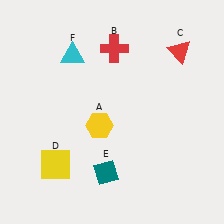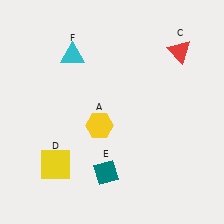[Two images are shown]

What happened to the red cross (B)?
The red cross (B) was removed in Image 2. It was in the top-right area of Image 1.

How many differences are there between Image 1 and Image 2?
There is 1 difference between the two images.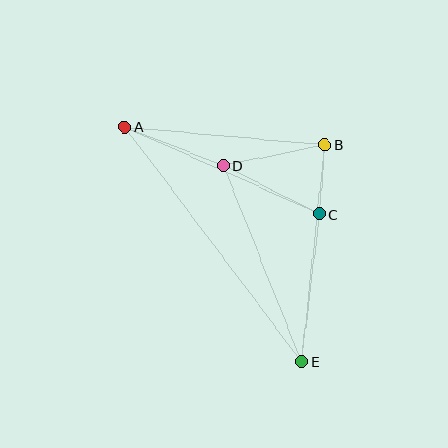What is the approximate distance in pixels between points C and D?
The distance between C and D is approximately 108 pixels.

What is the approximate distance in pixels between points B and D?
The distance between B and D is approximately 104 pixels.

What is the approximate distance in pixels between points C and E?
The distance between C and E is approximately 148 pixels.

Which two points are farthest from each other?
Points A and E are farthest from each other.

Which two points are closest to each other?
Points B and C are closest to each other.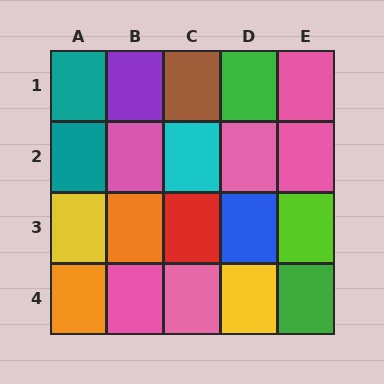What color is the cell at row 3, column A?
Yellow.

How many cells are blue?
1 cell is blue.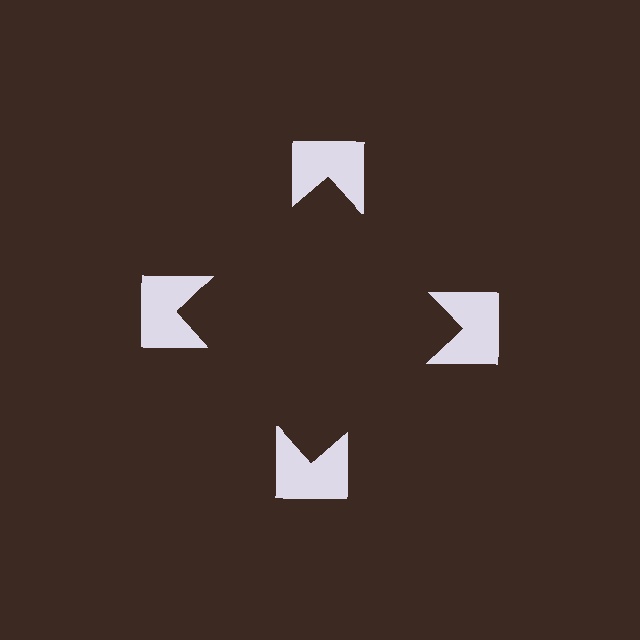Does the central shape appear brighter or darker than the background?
It typically appears slightly darker than the background, even though no actual brightness change is drawn.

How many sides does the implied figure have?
4 sides.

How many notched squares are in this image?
There are 4 — one at each vertex of the illusory square.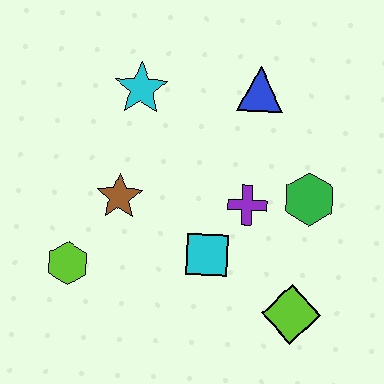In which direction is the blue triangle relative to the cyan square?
The blue triangle is above the cyan square.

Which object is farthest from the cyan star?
The lime diamond is farthest from the cyan star.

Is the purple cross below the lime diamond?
No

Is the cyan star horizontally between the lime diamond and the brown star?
Yes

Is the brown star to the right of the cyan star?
No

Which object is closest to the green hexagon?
The purple cross is closest to the green hexagon.